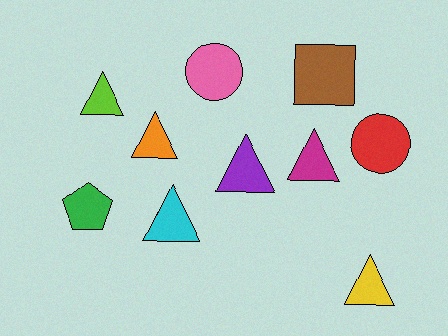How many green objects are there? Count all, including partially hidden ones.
There is 1 green object.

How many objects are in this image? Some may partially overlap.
There are 10 objects.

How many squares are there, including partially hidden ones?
There is 1 square.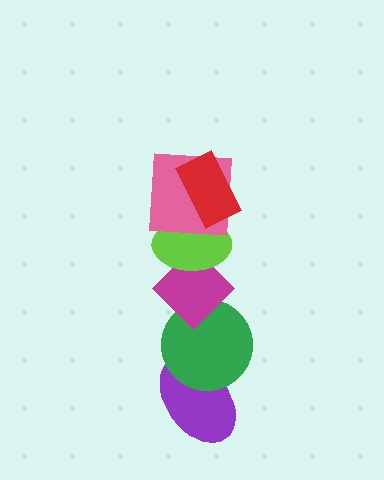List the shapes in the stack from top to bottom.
From top to bottom: the red rectangle, the pink square, the lime ellipse, the magenta diamond, the green circle, the purple ellipse.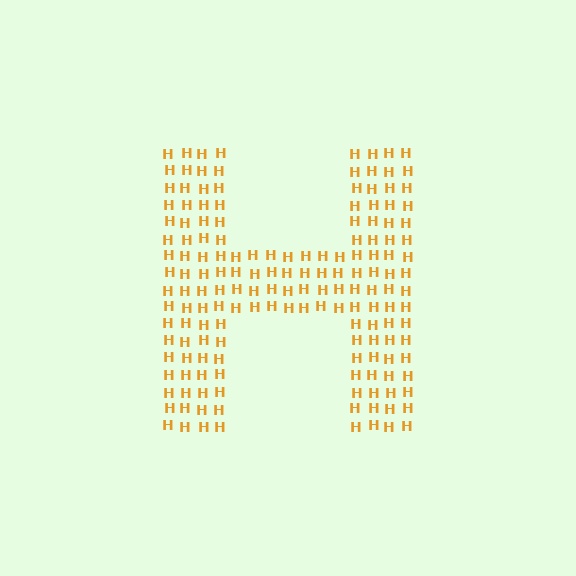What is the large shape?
The large shape is the letter H.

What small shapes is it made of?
It is made of small letter H's.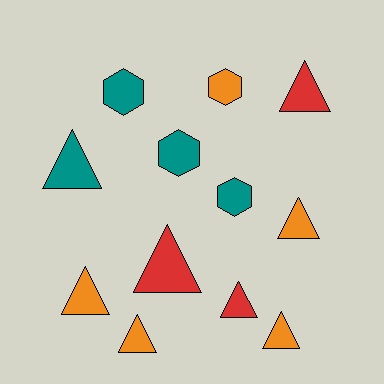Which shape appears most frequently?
Triangle, with 8 objects.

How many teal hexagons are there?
There are 3 teal hexagons.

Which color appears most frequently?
Orange, with 5 objects.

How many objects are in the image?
There are 12 objects.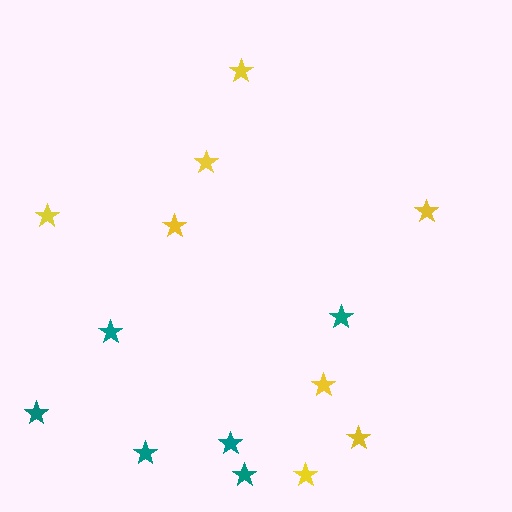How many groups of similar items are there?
There are 2 groups: one group of teal stars (6) and one group of yellow stars (8).